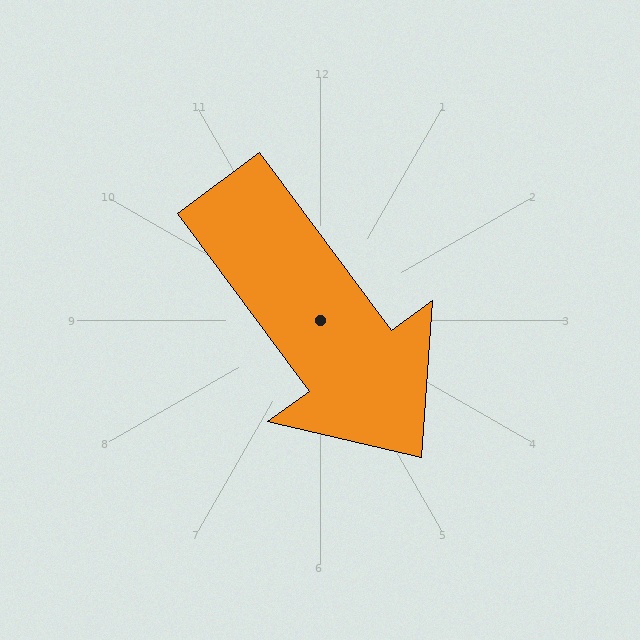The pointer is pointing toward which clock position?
Roughly 5 o'clock.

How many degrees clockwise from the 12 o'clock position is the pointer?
Approximately 144 degrees.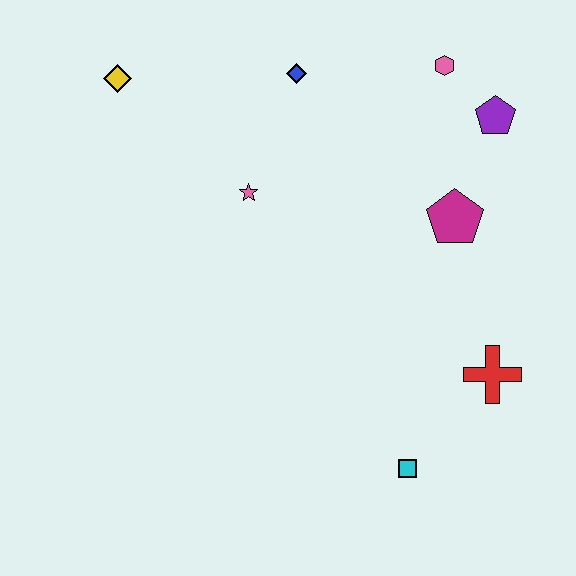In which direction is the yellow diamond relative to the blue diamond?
The yellow diamond is to the left of the blue diamond.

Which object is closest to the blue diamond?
The pink star is closest to the blue diamond.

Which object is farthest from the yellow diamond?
The cyan square is farthest from the yellow diamond.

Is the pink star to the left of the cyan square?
Yes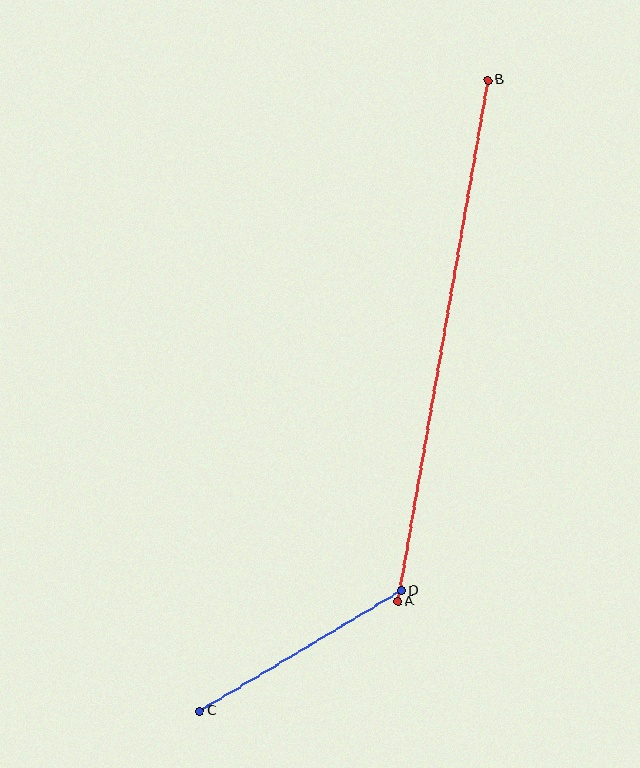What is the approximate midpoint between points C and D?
The midpoint is at approximately (300, 651) pixels.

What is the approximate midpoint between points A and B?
The midpoint is at approximately (443, 341) pixels.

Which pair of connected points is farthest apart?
Points A and B are farthest apart.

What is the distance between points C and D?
The distance is approximately 234 pixels.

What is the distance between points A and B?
The distance is approximately 529 pixels.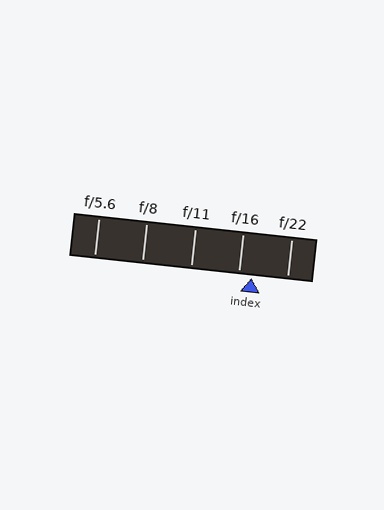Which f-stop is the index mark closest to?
The index mark is closest to f/16.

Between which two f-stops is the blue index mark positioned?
The index mark is between f/16 and f/22.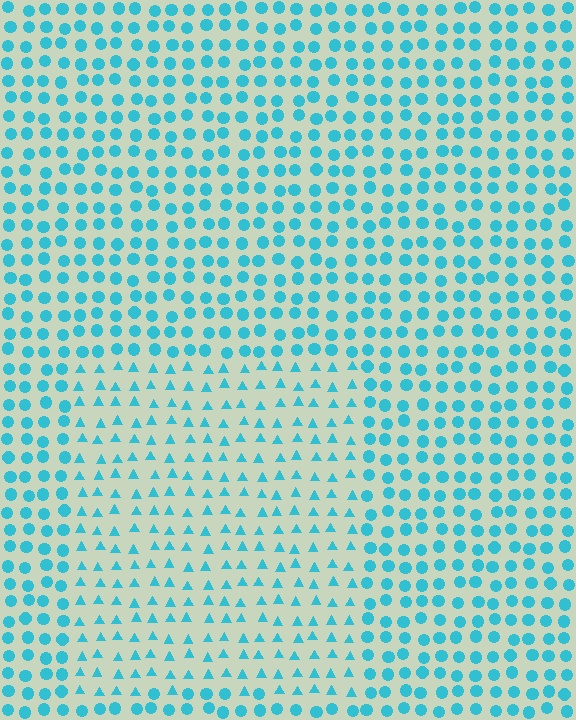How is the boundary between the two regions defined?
The boundary is defined by a change in element shape: triangles inside vs. circles outside. All elements share the same color and spacing.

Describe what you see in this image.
The image is filled with small cyan elements arranged in a uniform grid. A rectangle-shaped region contains triangles, while the surrounding area contains circles. The boundary is defined purely by the change in element shape.